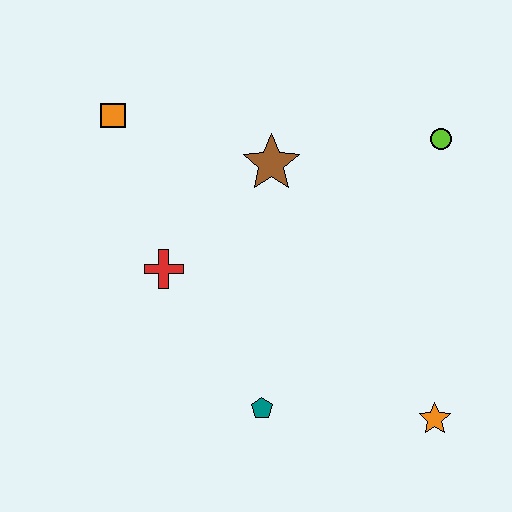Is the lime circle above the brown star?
Yes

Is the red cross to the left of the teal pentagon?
Yes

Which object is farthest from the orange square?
The orange star is farthest from the orange square.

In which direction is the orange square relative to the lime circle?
The orange square is to the left of the lime circle.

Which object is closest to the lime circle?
The brown star is closest to the lime circle.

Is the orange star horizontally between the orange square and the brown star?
No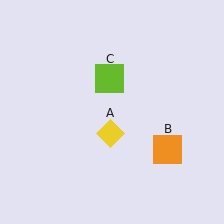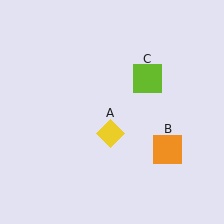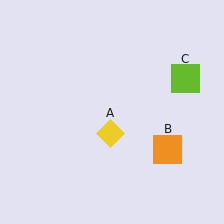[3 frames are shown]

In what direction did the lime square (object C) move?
The lime square (object C) moved right.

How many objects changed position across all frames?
1 object changed position: lime square (object C).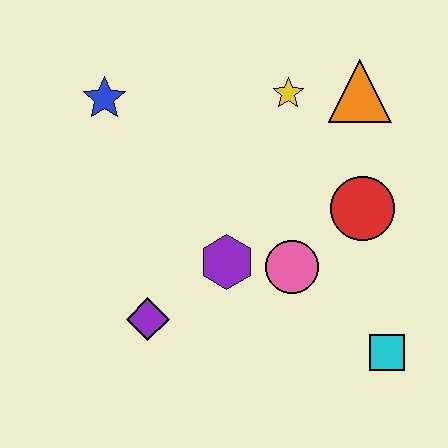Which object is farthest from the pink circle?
The blue star is farthest from the pink circle.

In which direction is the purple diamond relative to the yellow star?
The purple diamond is below the yellow star.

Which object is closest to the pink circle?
The purple hexagon is closest to the pink circle.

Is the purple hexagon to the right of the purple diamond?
Yes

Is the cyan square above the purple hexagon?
No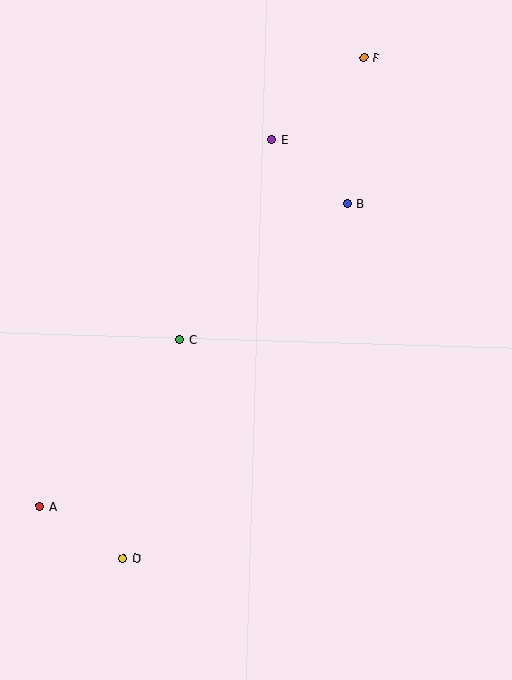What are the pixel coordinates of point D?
Point D is at (123, 558).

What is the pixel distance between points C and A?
The distance between C and A is 218 pixels.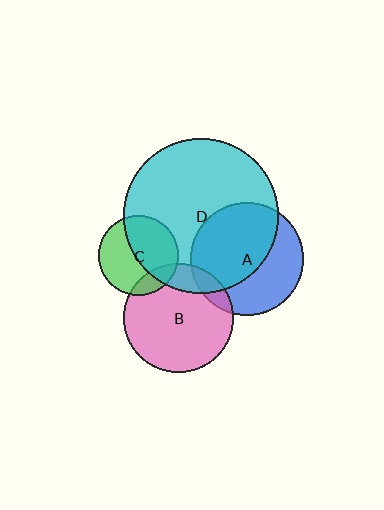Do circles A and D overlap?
Yes.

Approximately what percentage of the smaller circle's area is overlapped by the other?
Approximately 60%.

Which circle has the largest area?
Circle D (cyan).